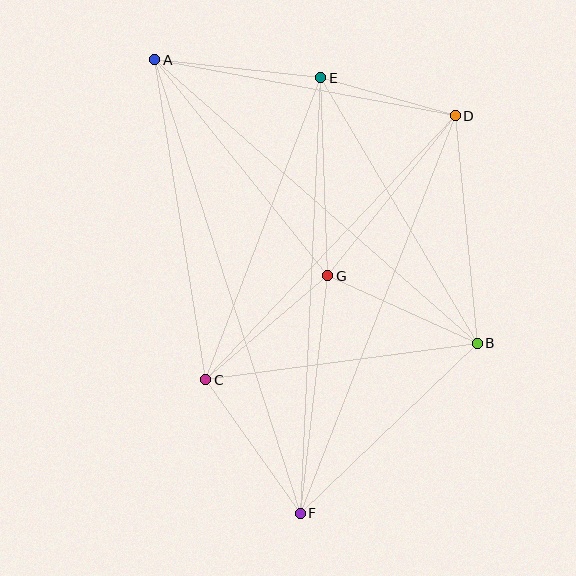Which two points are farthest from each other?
Points A and F are farthest from each other.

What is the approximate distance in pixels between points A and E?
The distance between A and E is approximately 167 pixels.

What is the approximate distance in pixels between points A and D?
The distance between A and D is approximately 305 pixels.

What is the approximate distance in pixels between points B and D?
The distance between B and D is approximately 229 pixels.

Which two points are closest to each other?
Points D and E are closest to each other.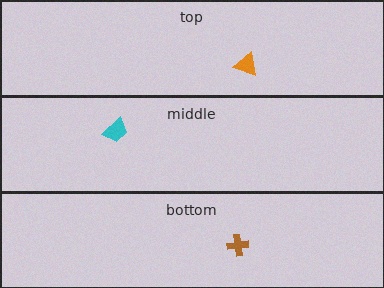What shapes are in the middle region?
The cyan trapezoid.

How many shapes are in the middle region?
1.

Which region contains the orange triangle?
The top region.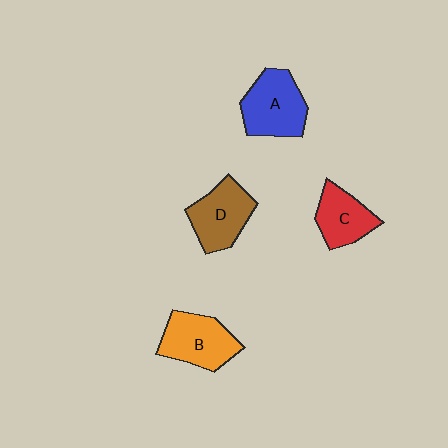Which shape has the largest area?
Shape A (blue).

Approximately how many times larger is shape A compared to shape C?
Approximately 1.3 times.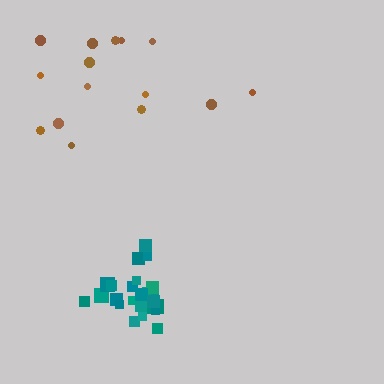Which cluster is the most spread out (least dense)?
Brown.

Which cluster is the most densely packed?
Teal.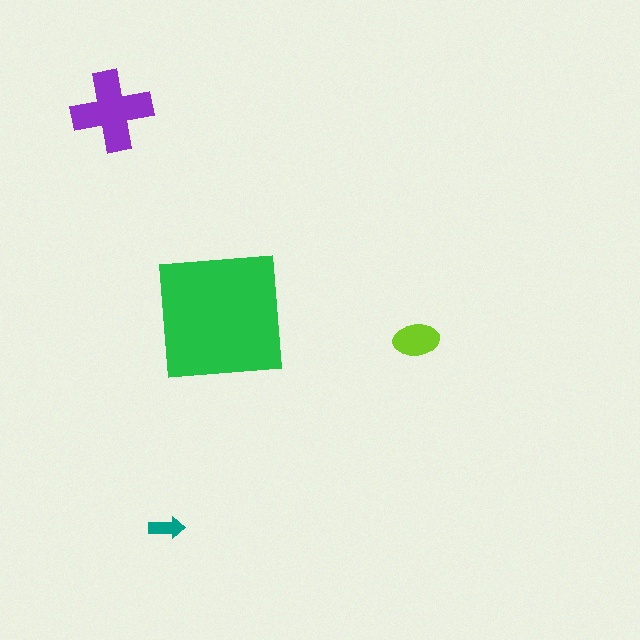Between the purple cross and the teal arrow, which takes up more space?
The purple cross.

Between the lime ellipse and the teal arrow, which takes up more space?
The lime ellipse.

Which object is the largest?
The green square.